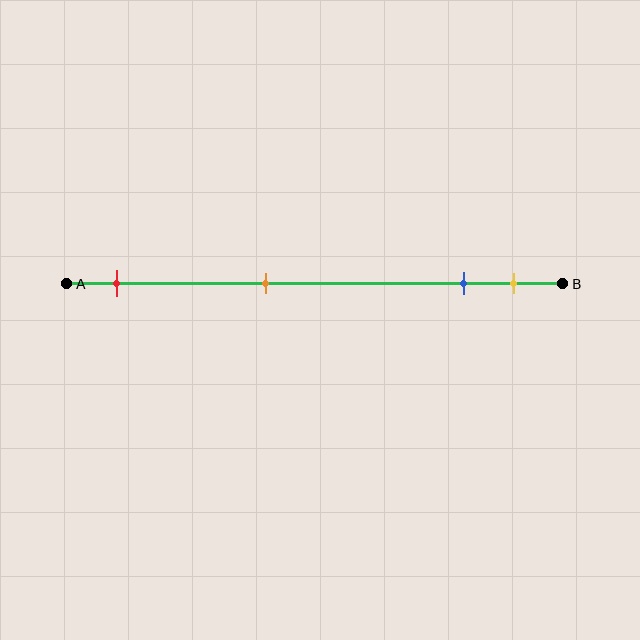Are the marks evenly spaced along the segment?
No, the marks are not evenly spaced.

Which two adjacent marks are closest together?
The blue and yellow marks are the closest adjacent pair.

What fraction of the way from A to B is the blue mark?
The blue mark is approximately 80% (0.8) of the way from A to B.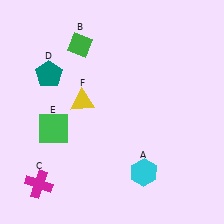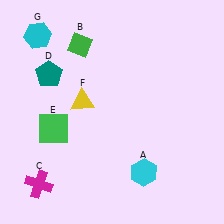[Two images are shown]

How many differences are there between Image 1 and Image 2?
There is 1 difference between the two images.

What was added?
A cyan hexagon (G) was added in Image 2.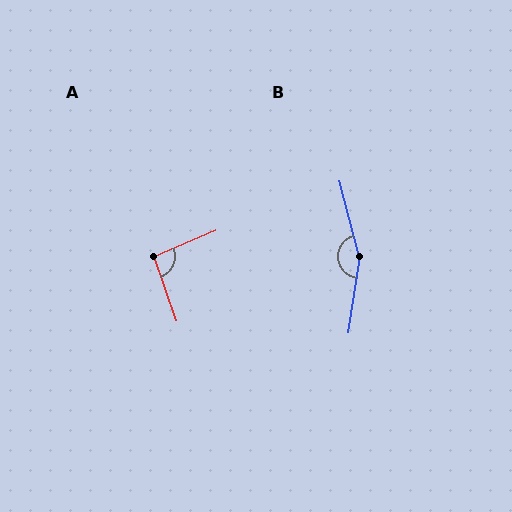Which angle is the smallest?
A, at approximately 94 degrees.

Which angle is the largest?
B, at approximately 156 degrees.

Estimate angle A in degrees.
Approximately 94 degrees.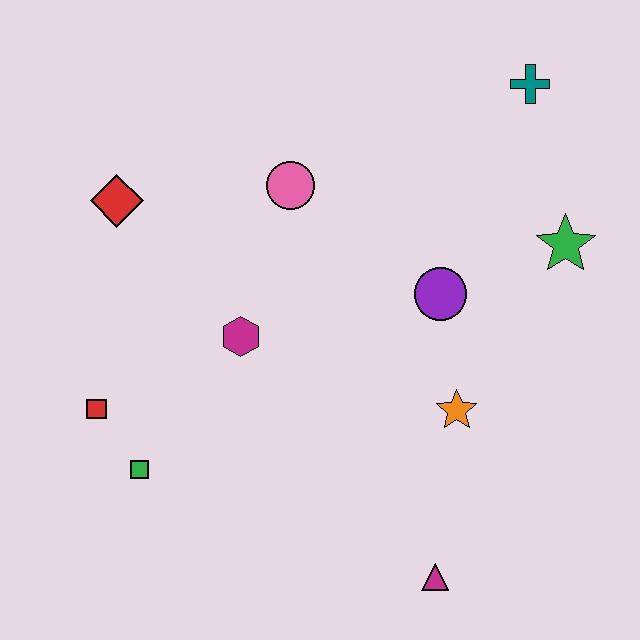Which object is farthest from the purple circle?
The red square is farthest from the purple circle.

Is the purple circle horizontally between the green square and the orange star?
Yes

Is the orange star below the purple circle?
Yes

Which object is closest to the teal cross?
The green star is closest to the teal cross.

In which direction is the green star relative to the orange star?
The green star is above the orange star.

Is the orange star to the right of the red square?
Yes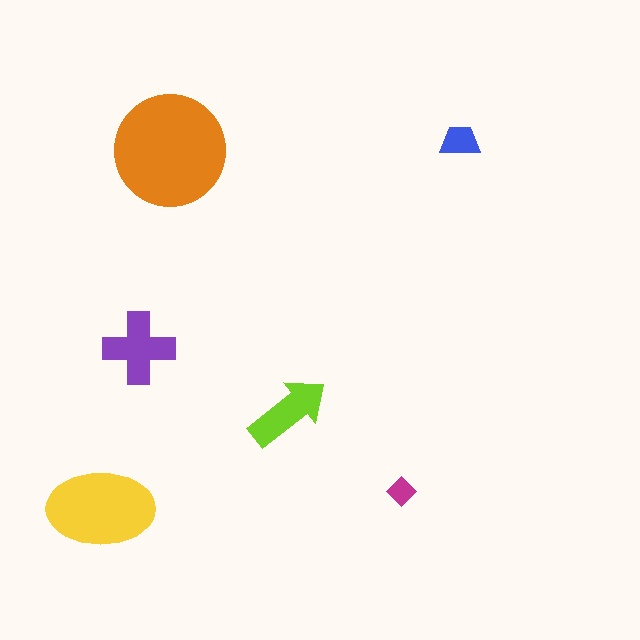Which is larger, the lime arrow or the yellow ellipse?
The yellow ellipse.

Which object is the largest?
The orange circle.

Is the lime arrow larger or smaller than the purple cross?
Smaller.